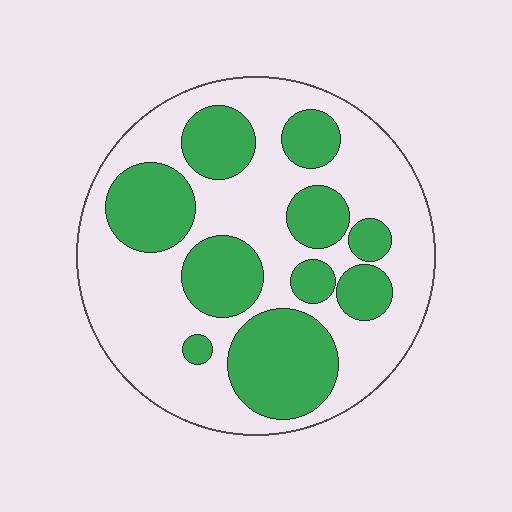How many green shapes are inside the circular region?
10.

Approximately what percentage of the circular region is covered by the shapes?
Approximately 40%.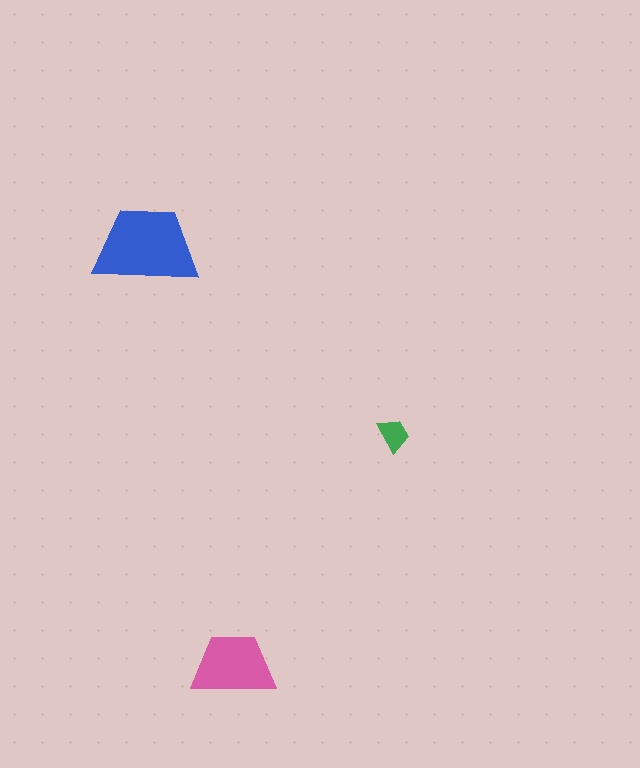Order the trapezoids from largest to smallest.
the blue one, the pink one, the green one.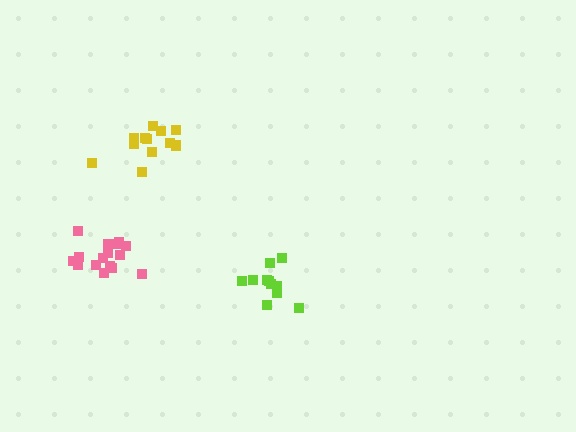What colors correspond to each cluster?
The clusters are colored: lime, pink, yellow.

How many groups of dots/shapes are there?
There are 3 groups.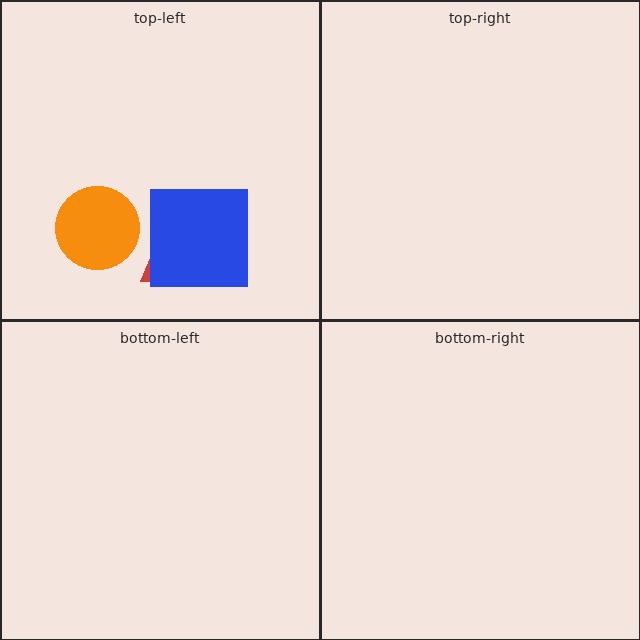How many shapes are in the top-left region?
3.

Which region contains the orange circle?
The top-left region.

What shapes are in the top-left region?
The orange circle, the red trapezoid, the blue square.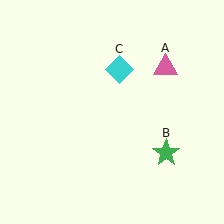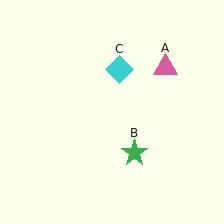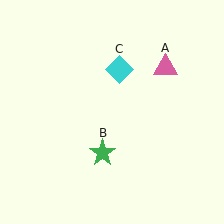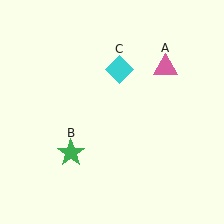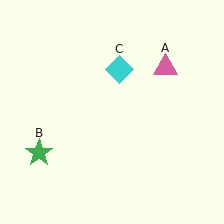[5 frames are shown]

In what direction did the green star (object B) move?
The green star (object B) moved left.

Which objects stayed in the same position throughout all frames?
Pink triangle (object A) and cyan diamond (object C) remained stationary.